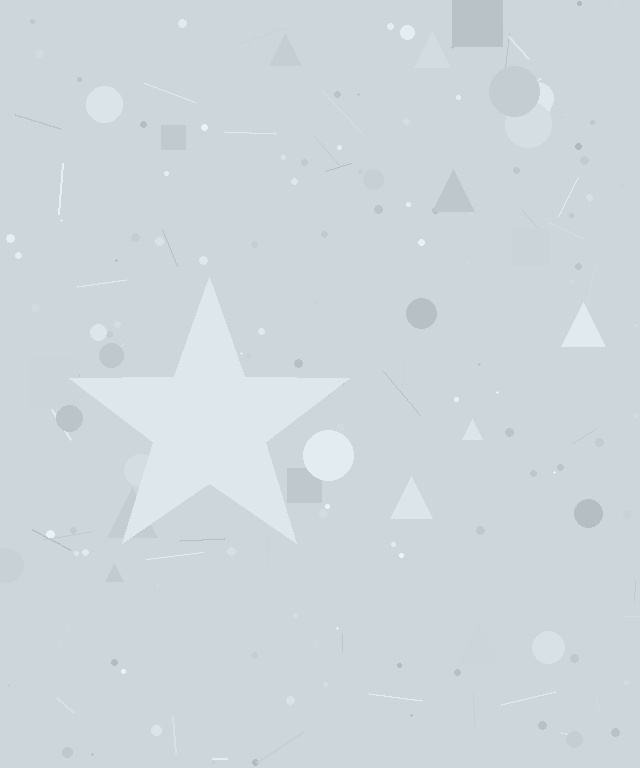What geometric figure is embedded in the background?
A star is embedded in the background.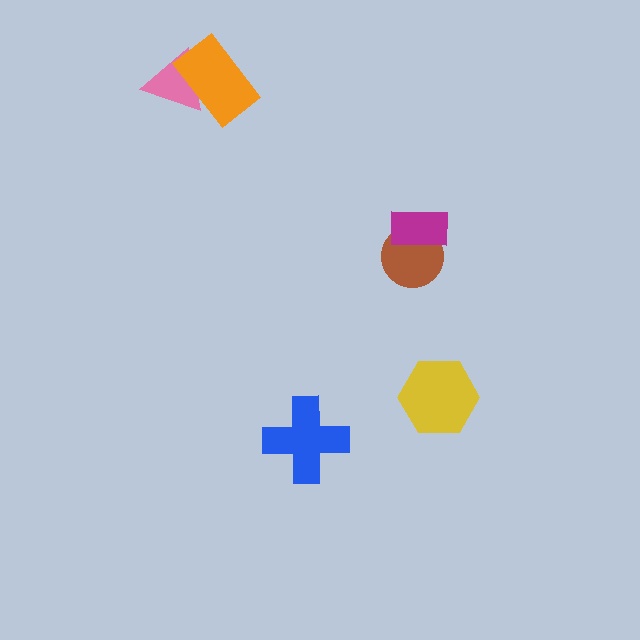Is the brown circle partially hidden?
Yes, it is partially covered by another shape.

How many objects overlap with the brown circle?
1 object overlaps with the brown circle.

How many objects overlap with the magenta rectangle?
1 object overlaps with the magenta rectangle.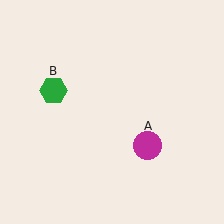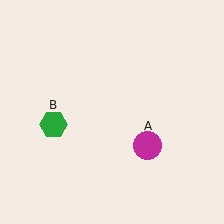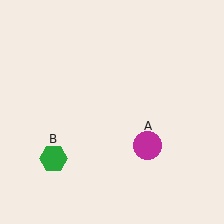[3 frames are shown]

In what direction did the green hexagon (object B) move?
The green hexagon (object B) moved down.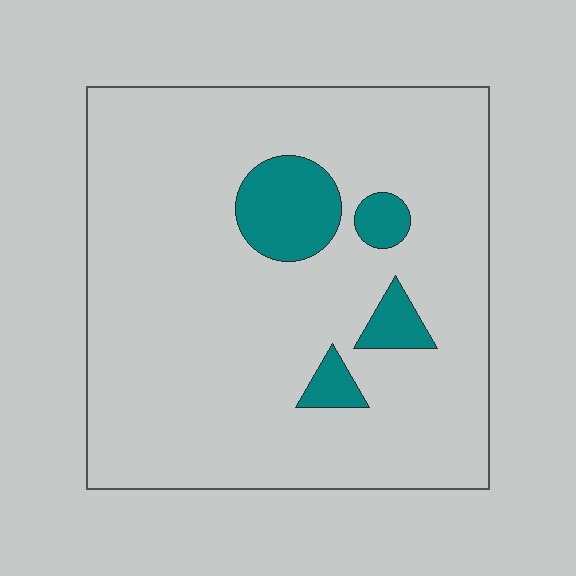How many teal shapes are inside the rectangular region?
4.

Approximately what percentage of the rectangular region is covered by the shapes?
Approximately 10%.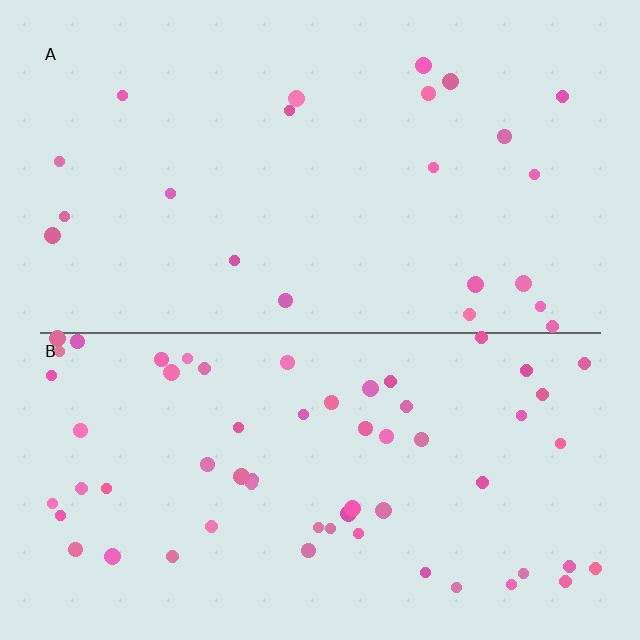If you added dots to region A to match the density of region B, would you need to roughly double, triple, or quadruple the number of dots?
Approximately triple.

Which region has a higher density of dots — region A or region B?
B (the bottom).